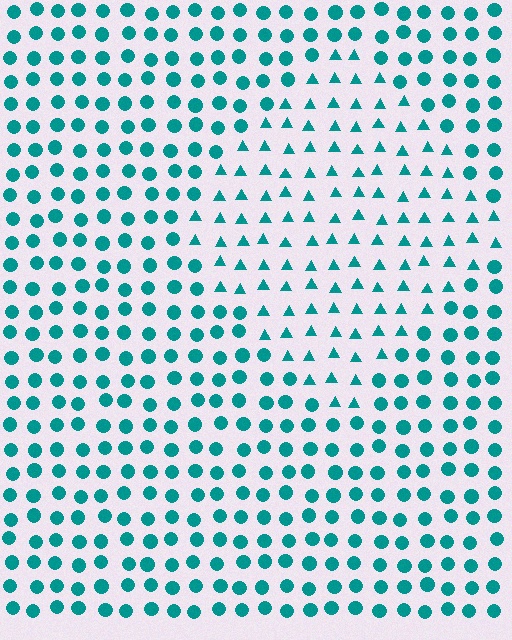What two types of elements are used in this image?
The image uses triangles inside the diamond region and circles outside it.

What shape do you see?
I see a diamond.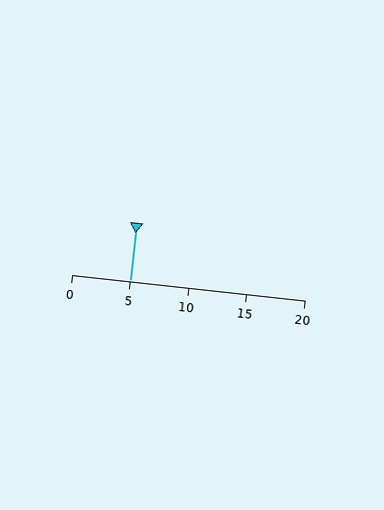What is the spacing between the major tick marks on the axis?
The major ticks are spaced 5 apart.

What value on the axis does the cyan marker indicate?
The marker indicates approximately 5.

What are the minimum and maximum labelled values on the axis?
The axis runs from 0 to 20.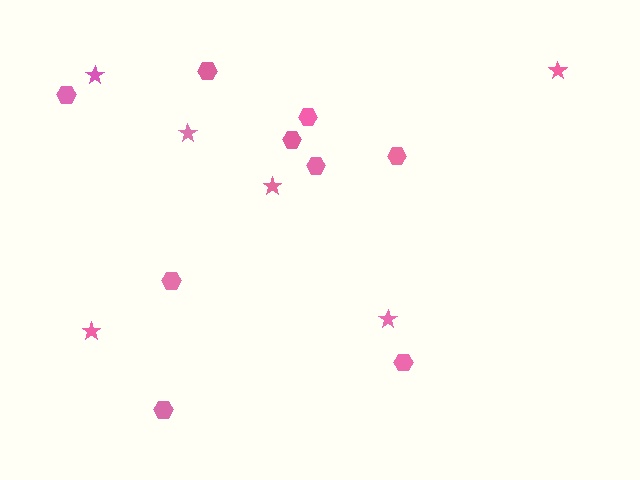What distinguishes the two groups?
There are 2 groups: one group of stars (6) and one group of hexagons (9).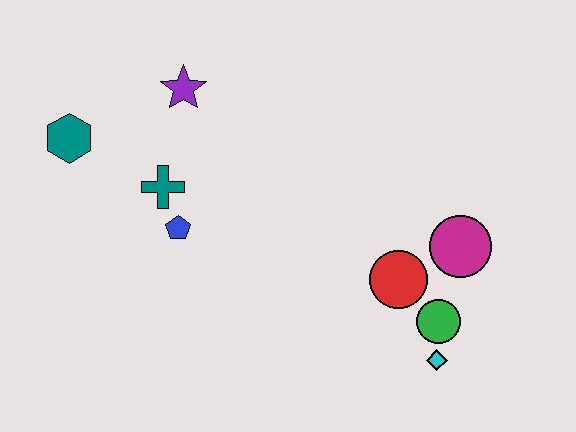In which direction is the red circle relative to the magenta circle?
The red circle is to the left of the magenta circle.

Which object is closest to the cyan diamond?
The green circle is closest to the cyan diamond.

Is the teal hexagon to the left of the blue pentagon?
Yes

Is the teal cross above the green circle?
Yes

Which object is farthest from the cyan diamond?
The teal hexagon is farthest from the cyan diamond.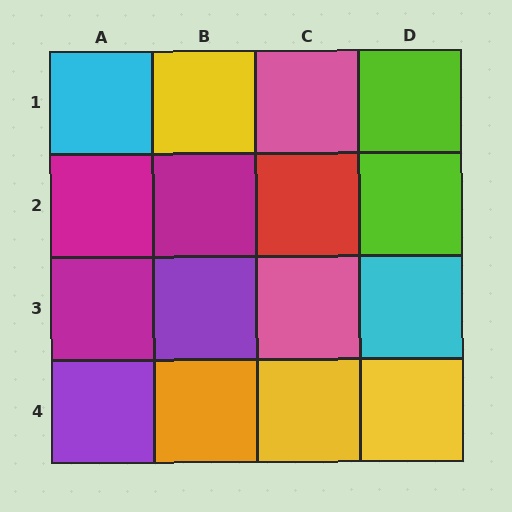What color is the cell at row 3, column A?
Magenta.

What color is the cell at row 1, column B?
Yellow.